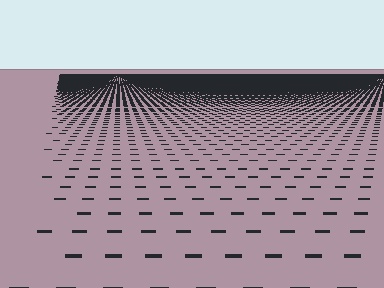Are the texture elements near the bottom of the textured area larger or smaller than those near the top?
Larger. Near the bottom, elements are closer to the viewer and appear at a bigger on-screen size.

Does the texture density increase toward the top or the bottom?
Density increases toward the top.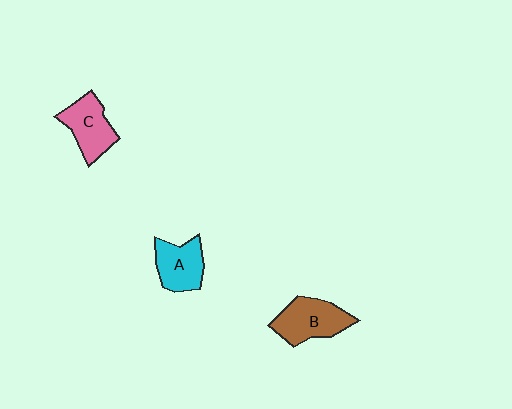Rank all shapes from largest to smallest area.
From largest to smallest: B (brown), C (pink), A (cyan).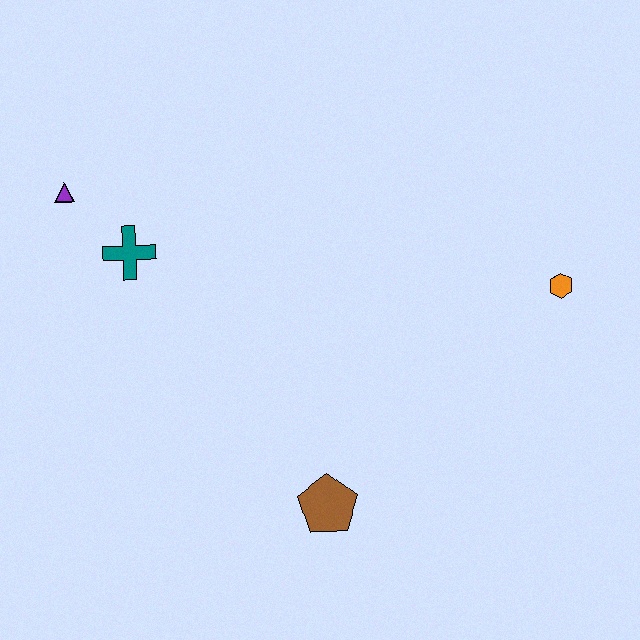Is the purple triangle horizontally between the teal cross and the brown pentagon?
No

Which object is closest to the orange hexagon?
The brown pentagon is closest to the orange hexagon.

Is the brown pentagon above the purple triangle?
No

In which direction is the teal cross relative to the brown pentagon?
The teal cross is above the brown pentagon.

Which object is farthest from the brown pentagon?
The purple triangle is farthest from the brown pentagon.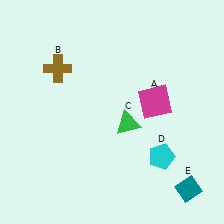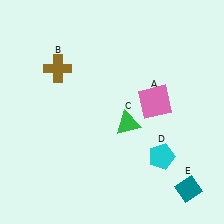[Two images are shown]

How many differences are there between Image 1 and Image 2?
There is 1 difference between the two images.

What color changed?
The square (A) changed from magenta in Image 1 to pink in Image 2.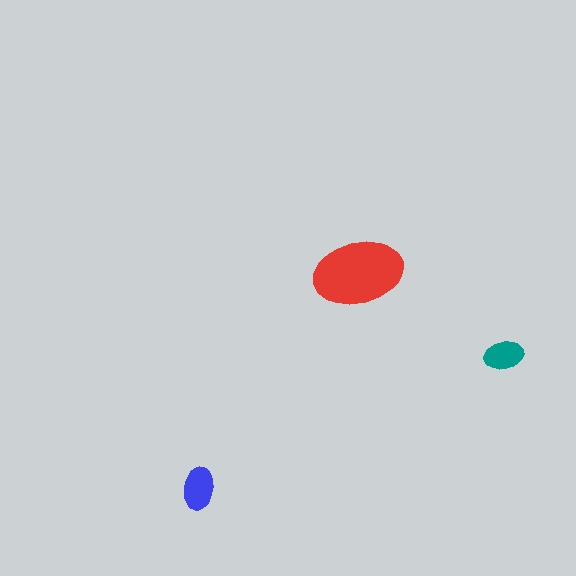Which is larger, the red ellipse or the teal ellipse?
The red one.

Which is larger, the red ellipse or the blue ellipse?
The red one.